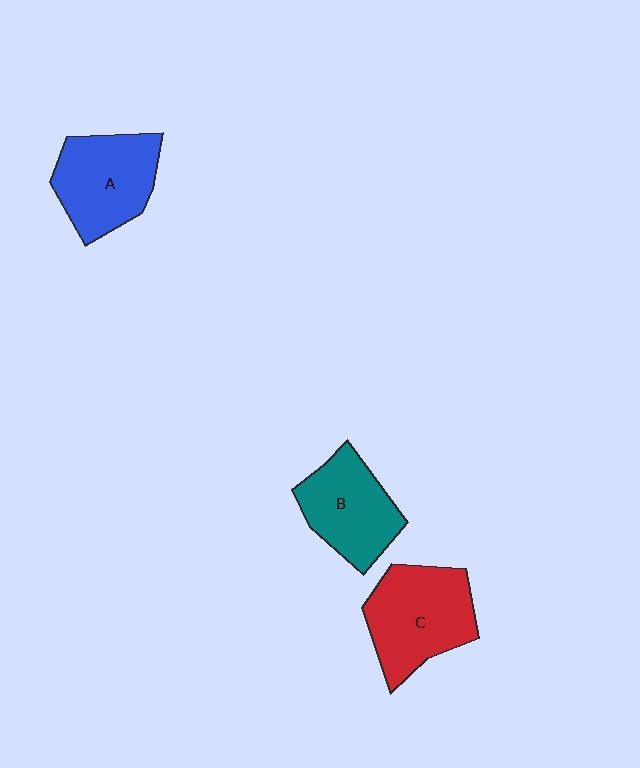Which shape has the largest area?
Shape C (red).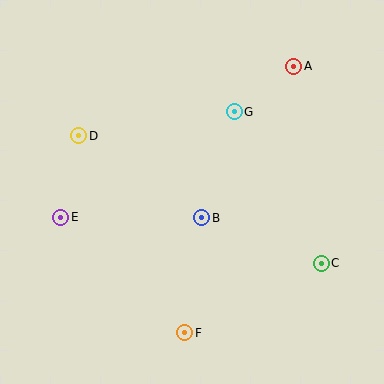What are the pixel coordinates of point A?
Point A is at (294, 66).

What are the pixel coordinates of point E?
Point E is at (61, 217).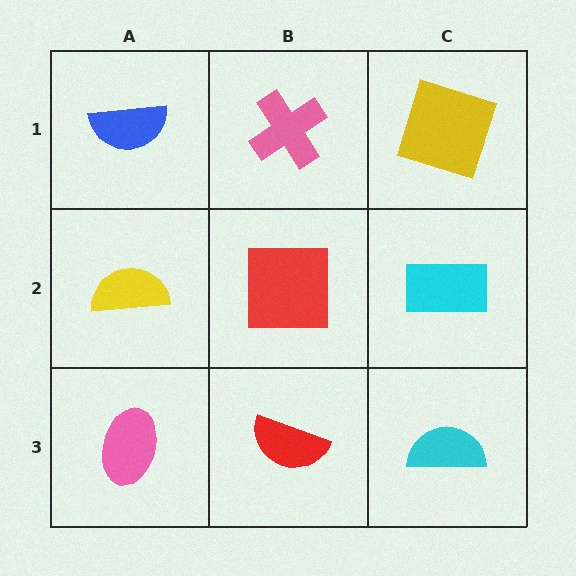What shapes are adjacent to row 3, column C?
A cyan rectangle (row 2, column C), a red semicircle (row 3, column B).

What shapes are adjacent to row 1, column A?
A yellow semicircle (row 2, column A), a pink cross (row 1, column B).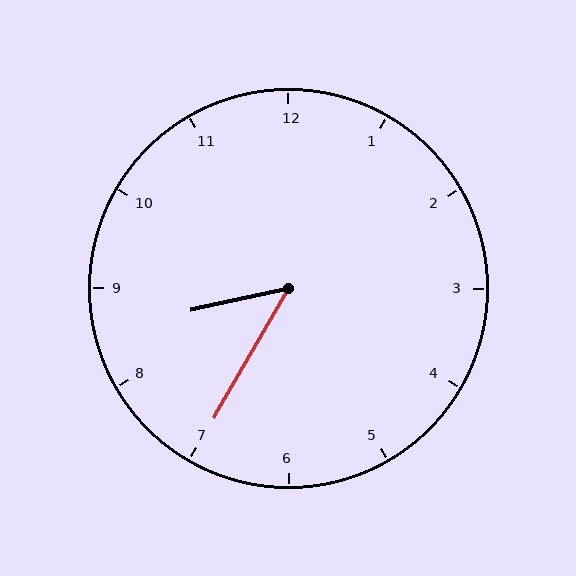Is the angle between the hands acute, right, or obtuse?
It is acute.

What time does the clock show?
8:35.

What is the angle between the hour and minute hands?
Approximately 48 degrees.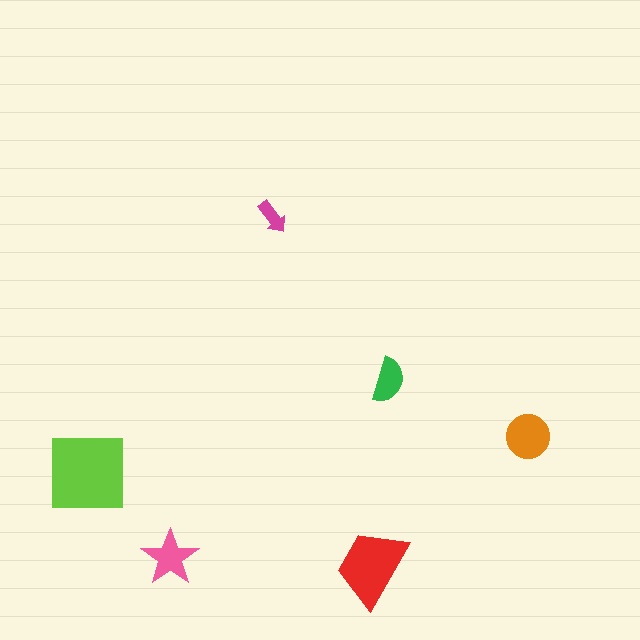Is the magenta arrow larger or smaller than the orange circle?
Smaller.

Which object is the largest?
The lime square.